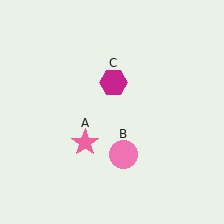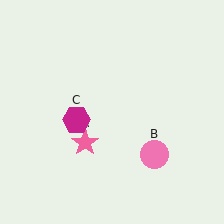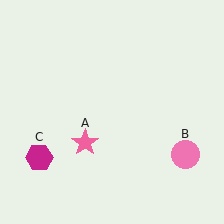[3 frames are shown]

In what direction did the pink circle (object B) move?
The pink circle (object B) moved right.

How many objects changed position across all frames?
2 objects changed position: pink circle (object B), magenta hexagon (object C).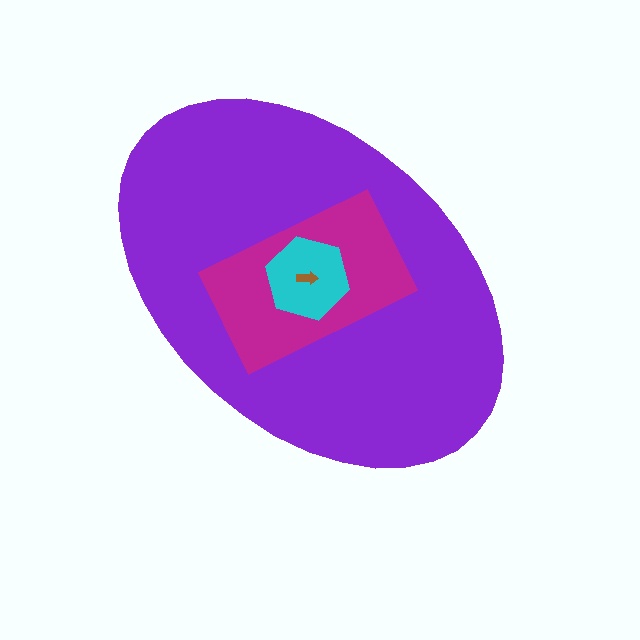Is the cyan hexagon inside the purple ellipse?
Yes.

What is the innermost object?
The brown arrow.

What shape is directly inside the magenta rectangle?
The cyan hexagon.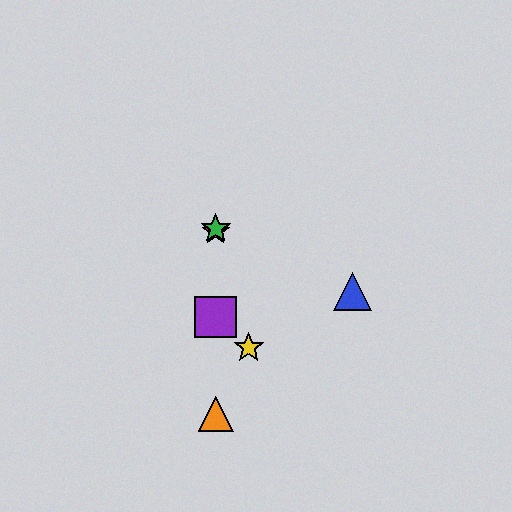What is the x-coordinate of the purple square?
The purple square is at x≈216.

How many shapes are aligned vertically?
4 shapes (the red star, the green star, the purple square, the orange triangle) are aligned vertically.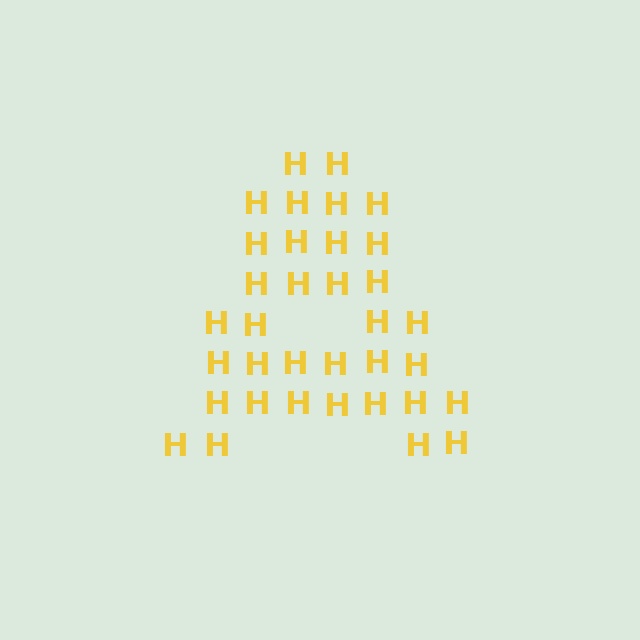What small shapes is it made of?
It is made of small letter H's.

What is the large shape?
The large shape is the letter A.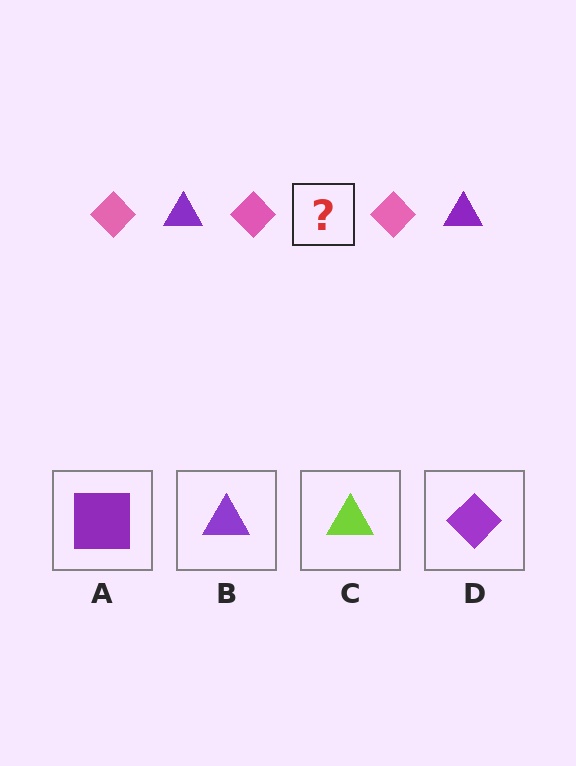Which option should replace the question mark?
Option B.